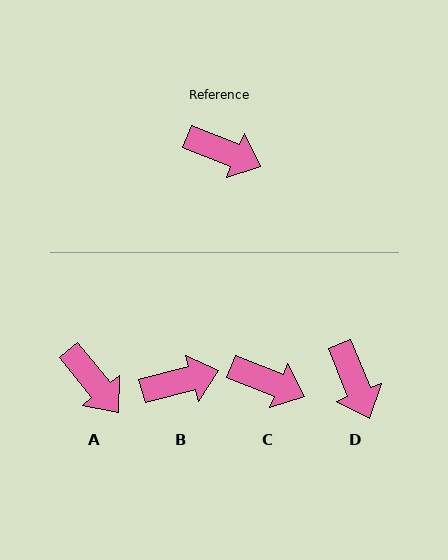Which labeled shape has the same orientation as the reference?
C.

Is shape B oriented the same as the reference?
No, it is off by about 37 degrees.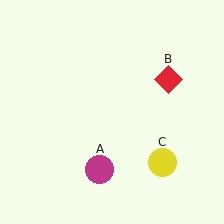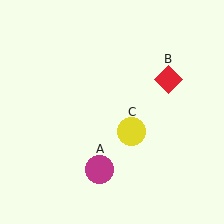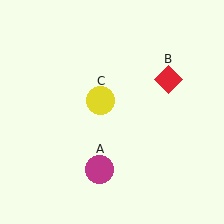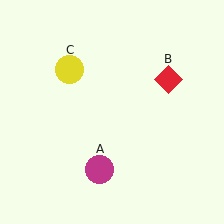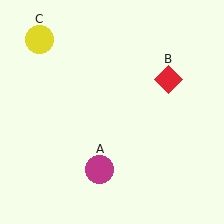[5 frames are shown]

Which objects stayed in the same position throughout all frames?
Magenta circle (object A) and red diamond (object B) remained stationary.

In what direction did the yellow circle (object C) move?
The yellow circle (object C) moved up and to the left.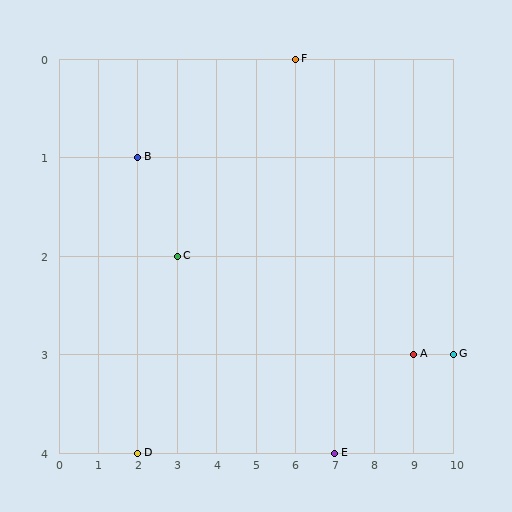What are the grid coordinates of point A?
Point A is at grid coordinates (9, 3).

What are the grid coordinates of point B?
Point B is at grid coordinates (2, 1).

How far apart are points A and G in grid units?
Points A and G are 1 column apart.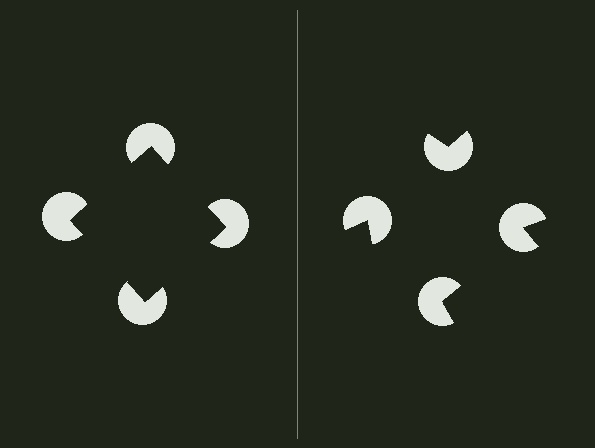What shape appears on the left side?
An illusory square.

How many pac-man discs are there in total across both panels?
8 — 4 on each side.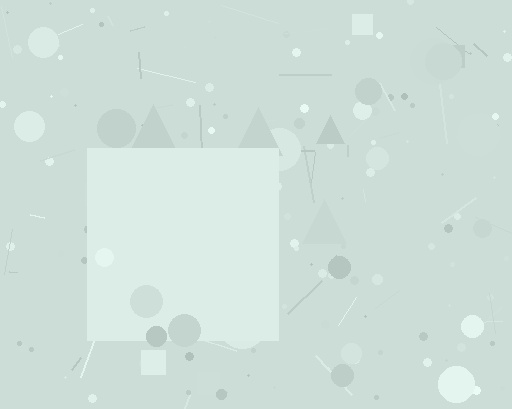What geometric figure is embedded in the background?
A square is embedded in the background.